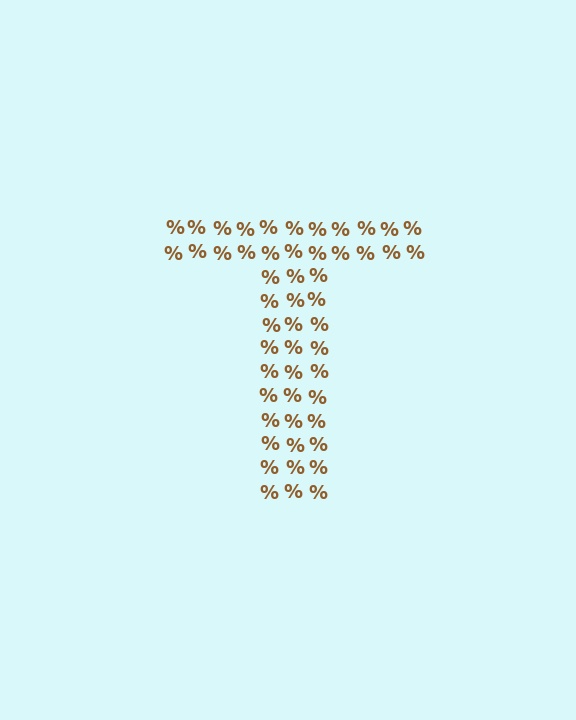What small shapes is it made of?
It is made of small percent signs.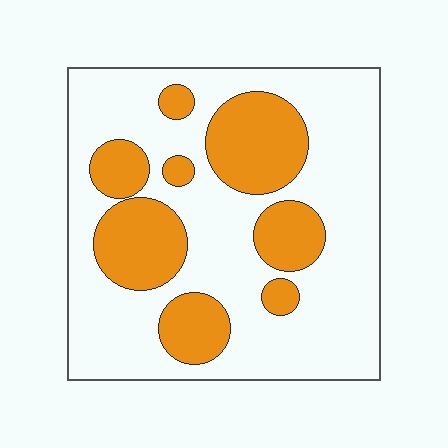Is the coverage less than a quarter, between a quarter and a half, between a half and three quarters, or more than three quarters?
Between a quarter and a half.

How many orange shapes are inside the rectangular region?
8.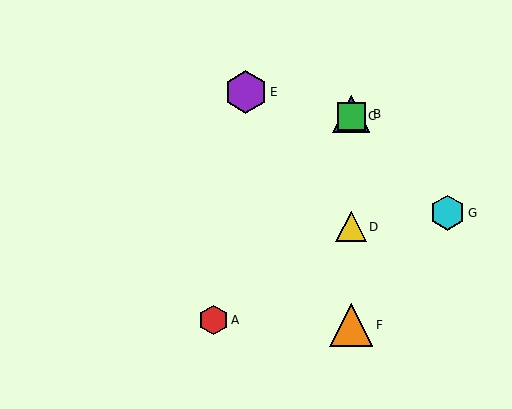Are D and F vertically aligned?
Yes, both are at x≈351.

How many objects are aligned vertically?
4 objects (B, C, D, F) are aligned vertically.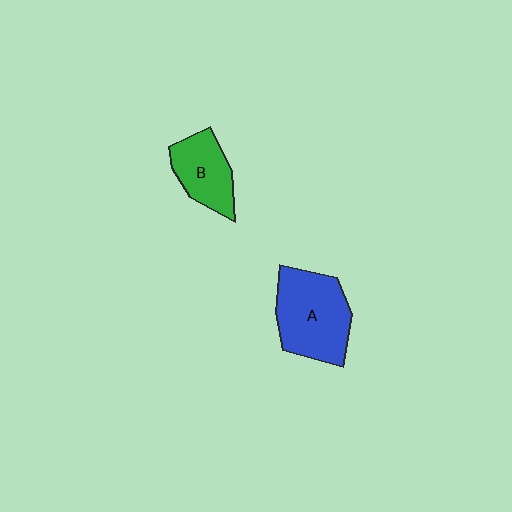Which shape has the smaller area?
Shape B (green).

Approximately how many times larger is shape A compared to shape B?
Approximately 1.6 times.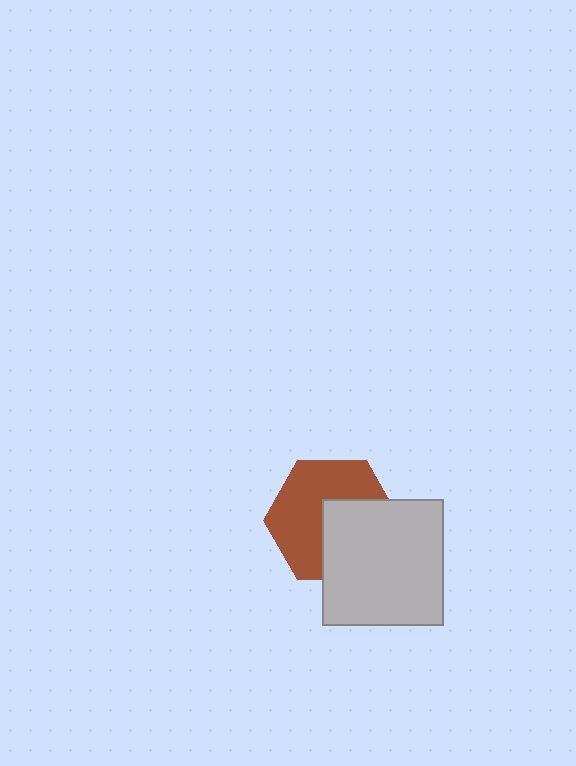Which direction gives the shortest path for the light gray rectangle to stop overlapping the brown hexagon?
Moving toward the lower-right gives the shortest separation.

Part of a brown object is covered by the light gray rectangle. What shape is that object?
It is a hexagon.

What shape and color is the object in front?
The object in front is a light gray rectangle.